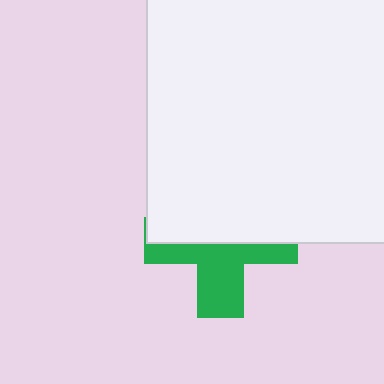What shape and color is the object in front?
The object in front is a white square.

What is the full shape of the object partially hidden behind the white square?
The partially hidden object is a green cross.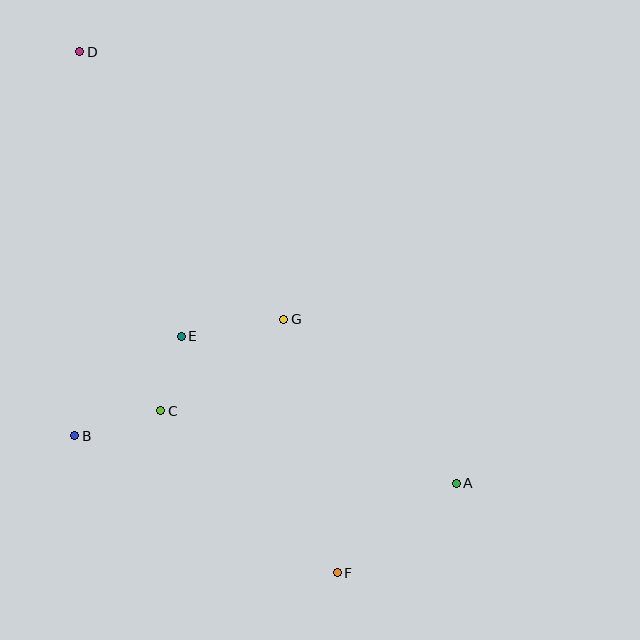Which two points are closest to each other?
Points C and E are closest to each other.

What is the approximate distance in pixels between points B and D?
The distance between B and D is approximately 384 pixels.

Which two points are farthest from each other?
Points D and F are farthest from each other.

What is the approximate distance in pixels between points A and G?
The distance between A and G is approximately 238 pixels.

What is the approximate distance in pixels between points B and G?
The distance between B and G is approximately 239 pixels.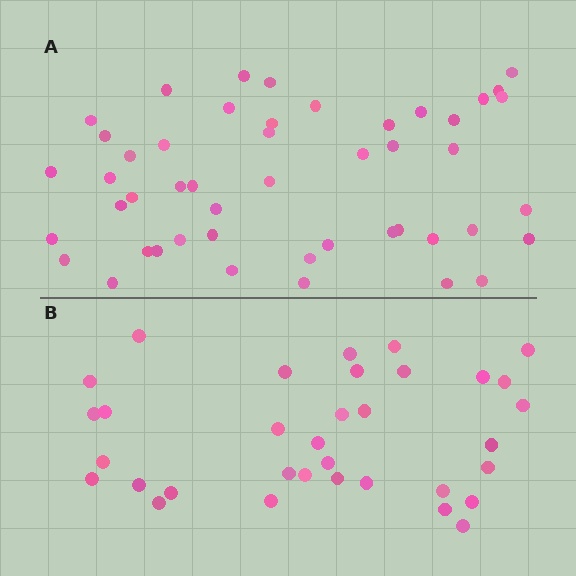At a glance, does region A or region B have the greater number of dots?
Region A (the top region) has more dots.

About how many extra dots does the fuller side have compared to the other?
Region A has approximately 15 more dots than region B.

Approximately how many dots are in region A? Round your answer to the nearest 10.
About 50 dots. (The exact count is 48, which rounds to 50.)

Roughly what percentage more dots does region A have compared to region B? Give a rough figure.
About 40% more.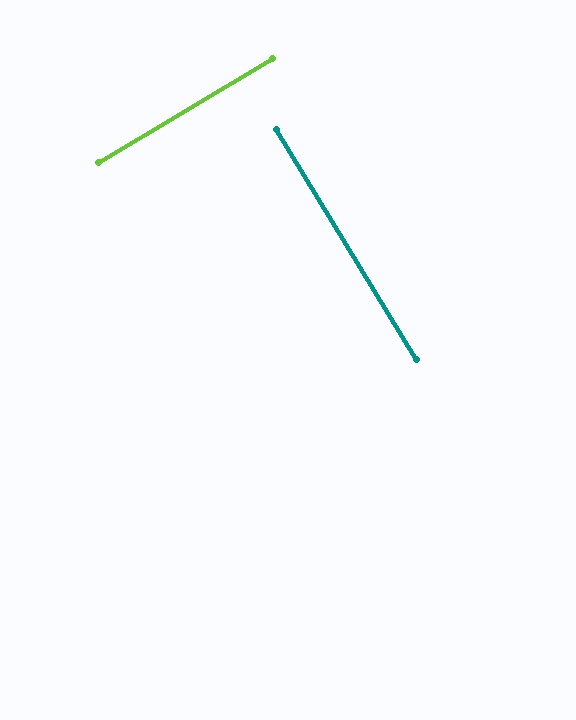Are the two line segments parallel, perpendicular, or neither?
Perpendicular — they meet at approximately 90°.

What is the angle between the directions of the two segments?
Approximately 90 degrees.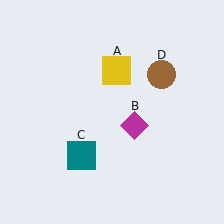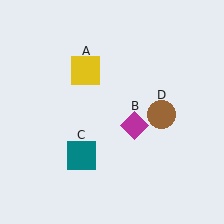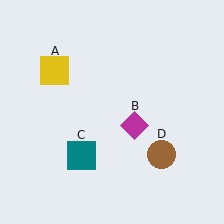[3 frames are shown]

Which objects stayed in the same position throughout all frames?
Magenta diamond (object B) and teal square (object C) remained stationary.